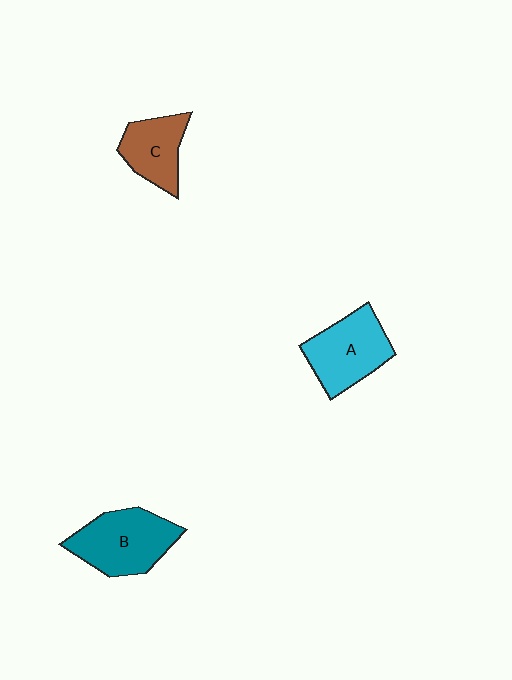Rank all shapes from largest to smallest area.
From largest to smallest: B (teal), A (cyan), C (brown).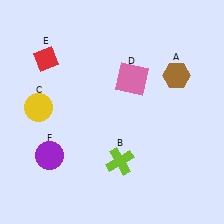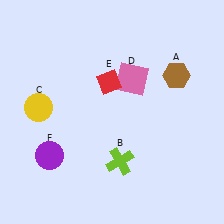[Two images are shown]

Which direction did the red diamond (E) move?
The red diamond (E) moved right.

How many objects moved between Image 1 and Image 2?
1 object moved between the two images.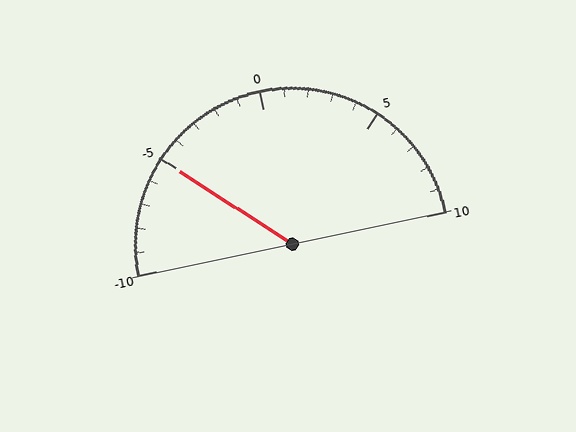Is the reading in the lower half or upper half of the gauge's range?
The reading is in the lower half of the range (-10 to 10).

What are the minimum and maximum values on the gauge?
The gauge ranges from -10 to 10.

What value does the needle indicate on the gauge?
The needle indicates approximately -5.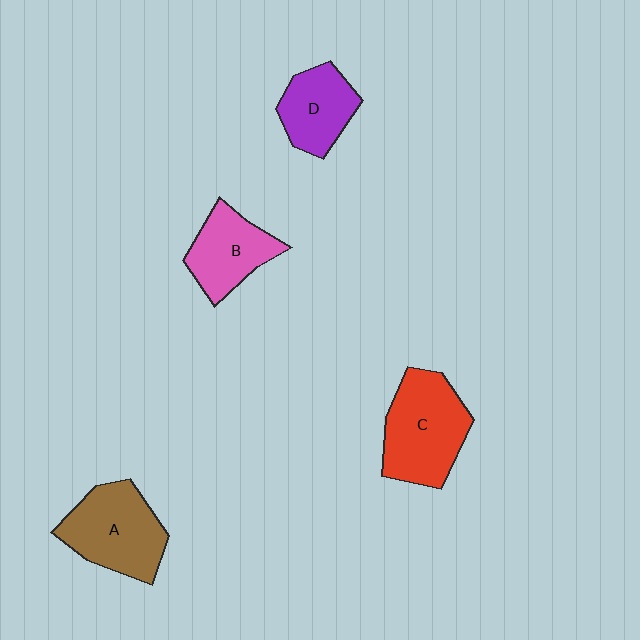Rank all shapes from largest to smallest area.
From largest to smallest: C (red), A (brown), B (pink), D (purple).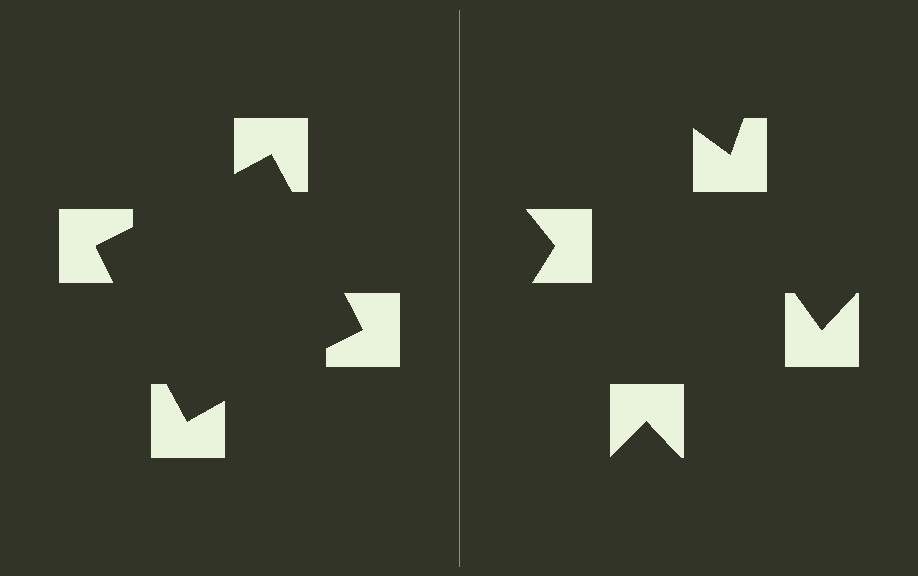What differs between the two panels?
The notched squares are positioned identically on both sides; only the wedge orientations differ. On the left they align to a square; on the right they are misaligned.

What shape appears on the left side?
An illusory square.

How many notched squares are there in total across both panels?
8 — 4 on each side.